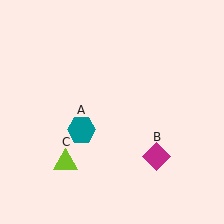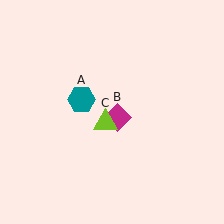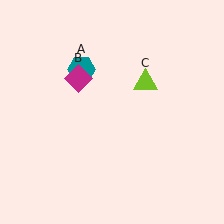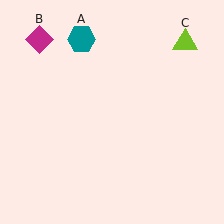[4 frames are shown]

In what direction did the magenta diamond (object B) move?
The magenta diamond (object B) moved up and to the left.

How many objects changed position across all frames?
3 objects changed position: teal hexagon (object A), magenta diamond (object B), lime triangle (object C).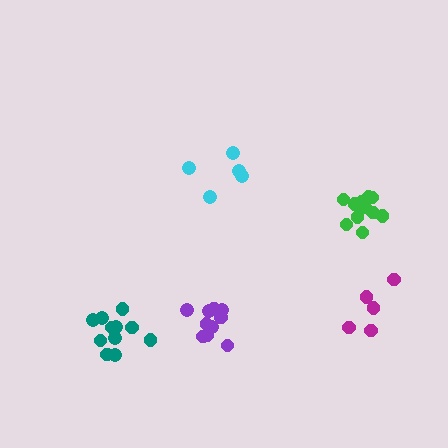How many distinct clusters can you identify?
There are 5 distinct clusters.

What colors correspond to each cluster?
The clusters are colored: cyan, purple, teal, green, magenta.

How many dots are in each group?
Group 1: 5 dots, Group 2: 10 dots, Group 3: 11 dots, Group 4: 11 dots, Group 5: 5 dots (42 total).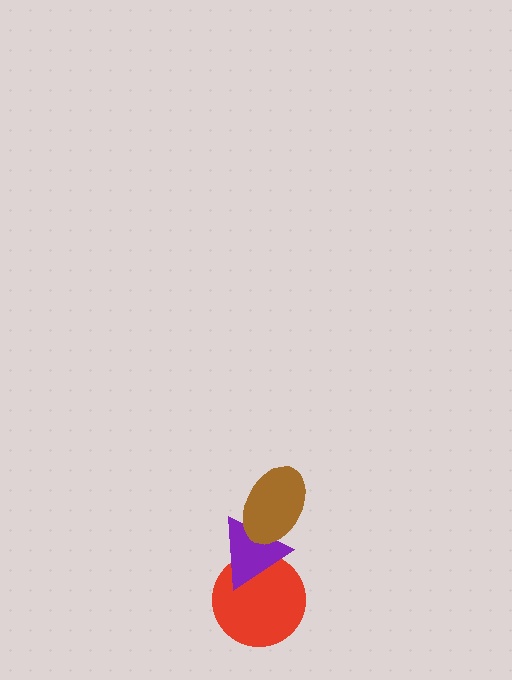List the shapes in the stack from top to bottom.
From top to bottom: the brown ellipse, the purple triangle, the red circle.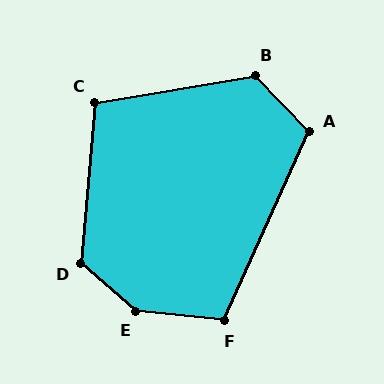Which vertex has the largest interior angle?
E, at approximately 144 degrees.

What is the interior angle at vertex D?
Approximately 126 degrees (obtuse).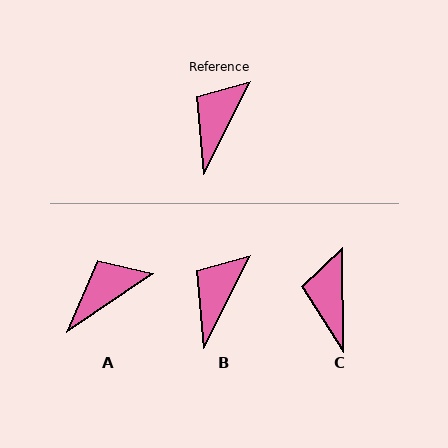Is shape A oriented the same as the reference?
No, it is off by about 28 degrees.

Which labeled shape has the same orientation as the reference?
B.